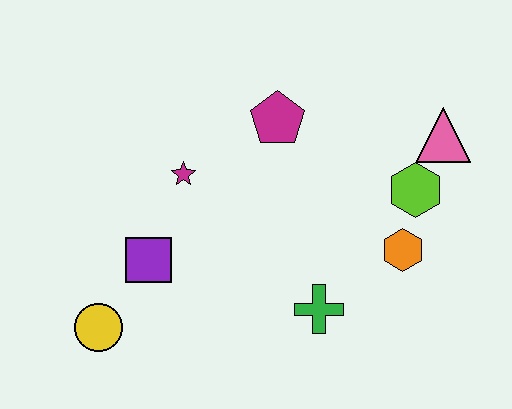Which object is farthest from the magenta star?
The pink triangle is farthest from the magenta star.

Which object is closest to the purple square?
The yellow circle is closest to the purple square.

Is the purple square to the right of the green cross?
No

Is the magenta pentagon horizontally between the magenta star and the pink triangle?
Yes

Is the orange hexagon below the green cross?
No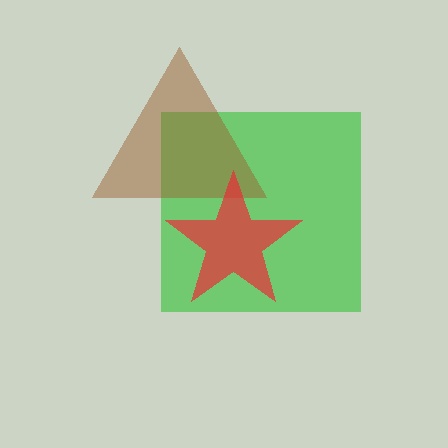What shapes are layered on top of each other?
The layered shapes are: a green square, a brown triangle, a red star.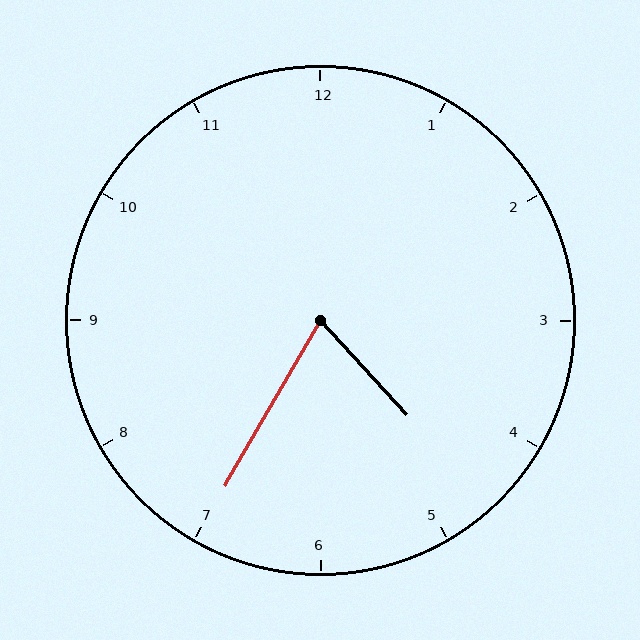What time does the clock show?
4:35.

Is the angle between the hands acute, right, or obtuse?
It is acute.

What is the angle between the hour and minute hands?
Approximately 72 degrees.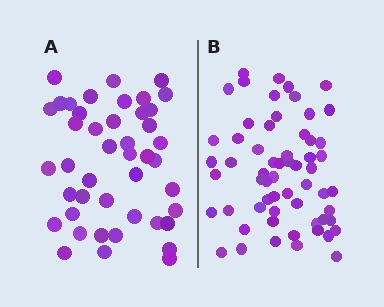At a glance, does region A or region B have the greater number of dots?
Region B (the right region) has more dots.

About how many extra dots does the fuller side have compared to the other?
Region B has approximately 15 more dots than region A.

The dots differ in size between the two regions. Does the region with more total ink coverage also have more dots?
No. Region A has more total ink coverage because its dots are larger, but region B actually contains more individual dots. Total area can be misleading — the number of items is what matters here.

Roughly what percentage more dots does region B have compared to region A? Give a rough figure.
About 35% more.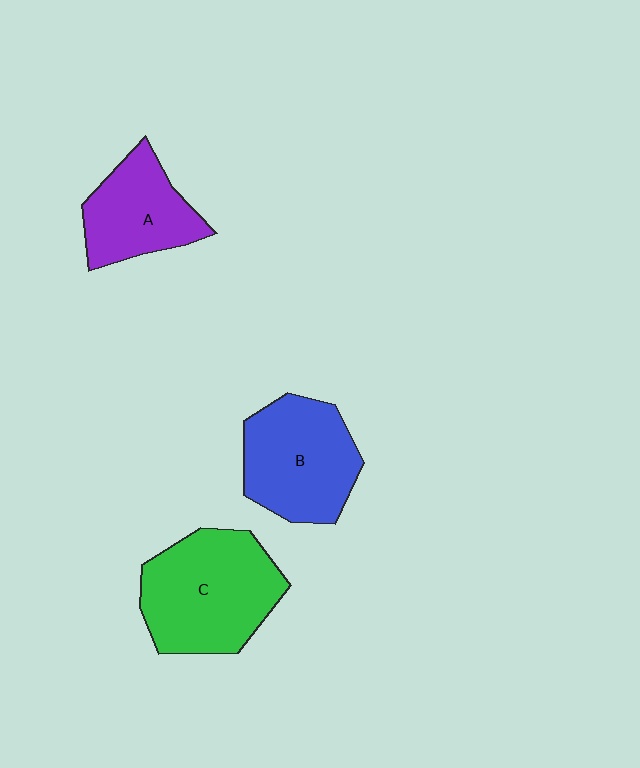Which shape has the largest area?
Shape C (green).